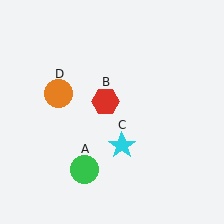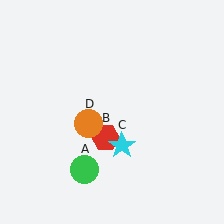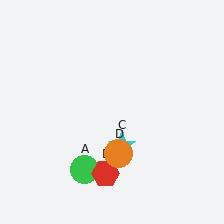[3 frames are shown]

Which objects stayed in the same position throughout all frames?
Green circle (object A) and cyan star (object C) remained stationary.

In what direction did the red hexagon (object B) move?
The red hexagon (object B) moved down.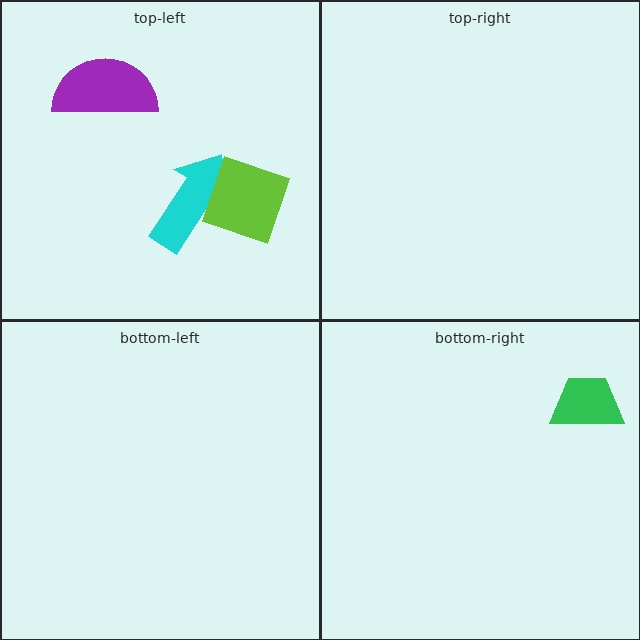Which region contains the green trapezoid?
The bottom-right region.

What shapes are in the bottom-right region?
The green trapezoid.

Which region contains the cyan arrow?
The top-left region.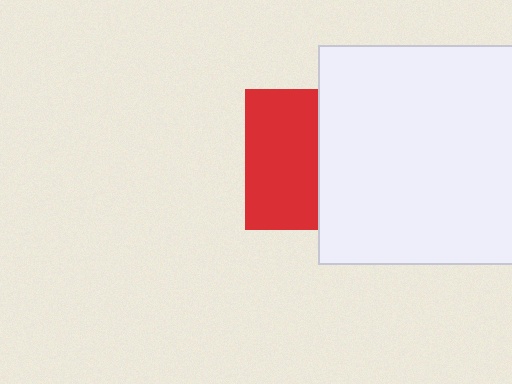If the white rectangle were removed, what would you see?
You would see the complete red square.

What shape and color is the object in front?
The object in front is a white rectangle.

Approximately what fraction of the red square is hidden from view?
Roughly 49% of the red square is hidden behind the white rectangle.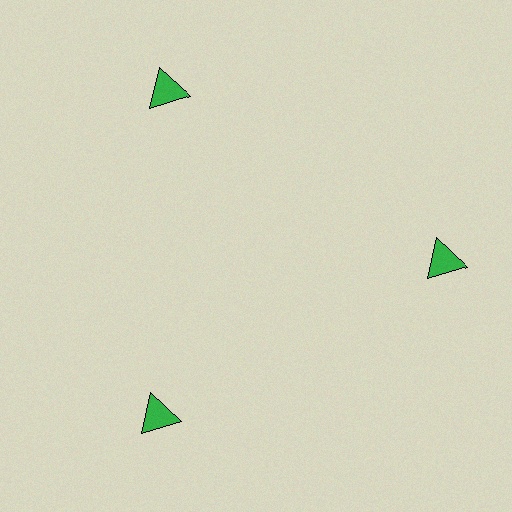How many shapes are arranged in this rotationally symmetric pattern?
There are 3 shapes, arranged in 3 groups of 1.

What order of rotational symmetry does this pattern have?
This pattern has 3-fold rotational symmetry.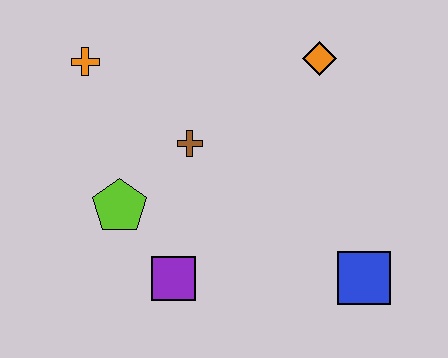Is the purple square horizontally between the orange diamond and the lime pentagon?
Yes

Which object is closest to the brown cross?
The lime pentagon is closest to the brown cross.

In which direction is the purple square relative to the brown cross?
The purple square is below the brown cross.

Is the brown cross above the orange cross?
No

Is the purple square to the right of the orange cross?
Yes